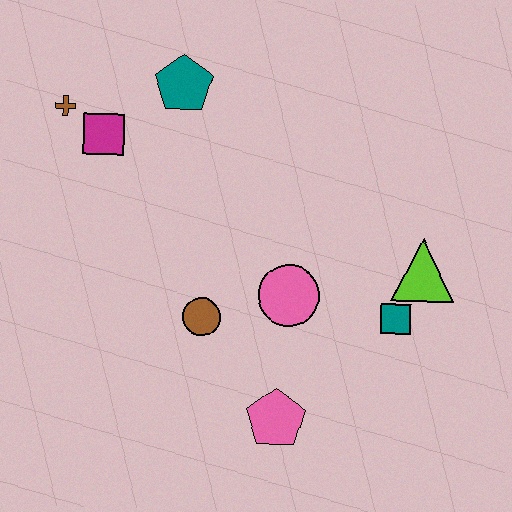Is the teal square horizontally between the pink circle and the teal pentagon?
No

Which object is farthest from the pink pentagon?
The brown cross is farthest from the pink pentagon.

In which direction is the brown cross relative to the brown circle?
The brown cross is above the brown circle.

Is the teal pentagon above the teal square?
Yes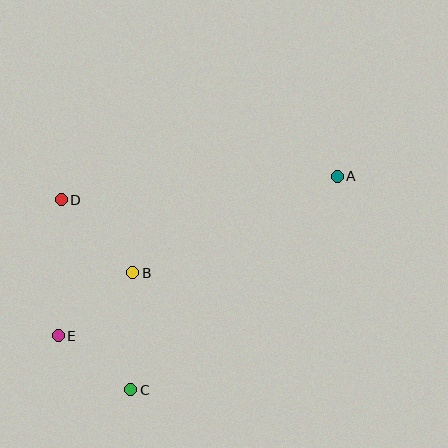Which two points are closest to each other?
Points C and E are closest to each other.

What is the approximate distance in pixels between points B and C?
The distance between B and C is approximately 117 pixels.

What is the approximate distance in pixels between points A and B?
The distance between A and B is approximately 226 pixels.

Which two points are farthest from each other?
Points A and E are farthest from each other.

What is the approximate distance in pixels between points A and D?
The distance between A and D is approximately 277 pixels.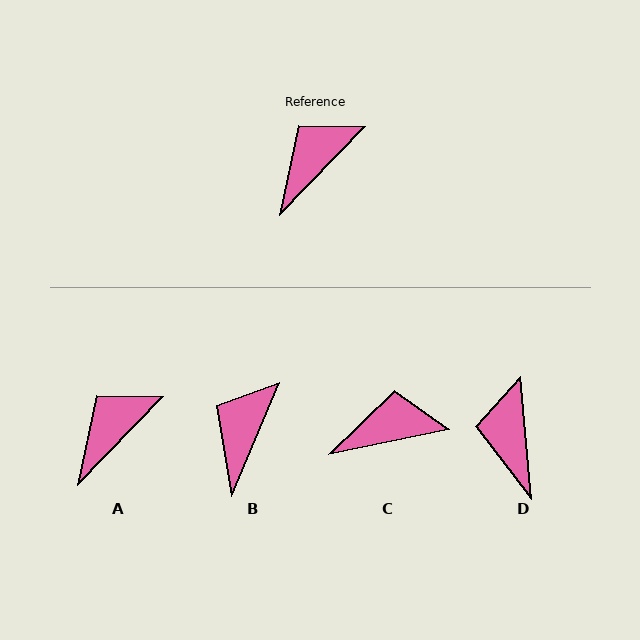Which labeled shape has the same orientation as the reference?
A.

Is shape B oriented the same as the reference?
No, it is off by about 21 degrees.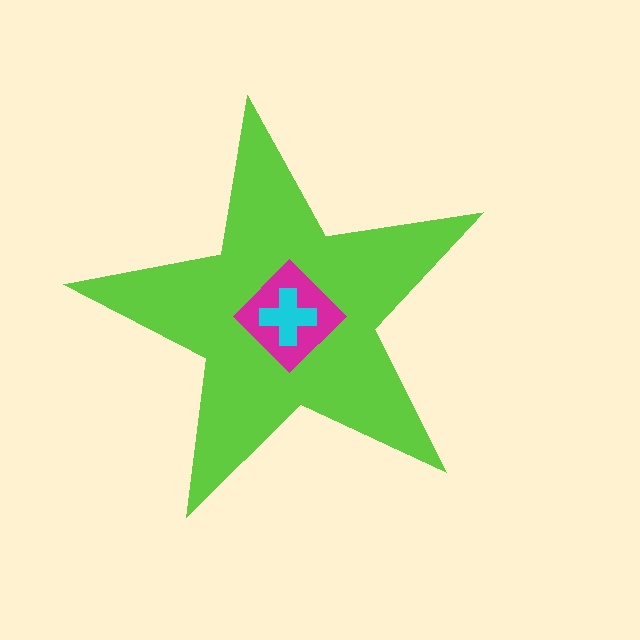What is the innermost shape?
The cyan cross.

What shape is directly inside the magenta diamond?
The cyan cross.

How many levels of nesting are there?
3.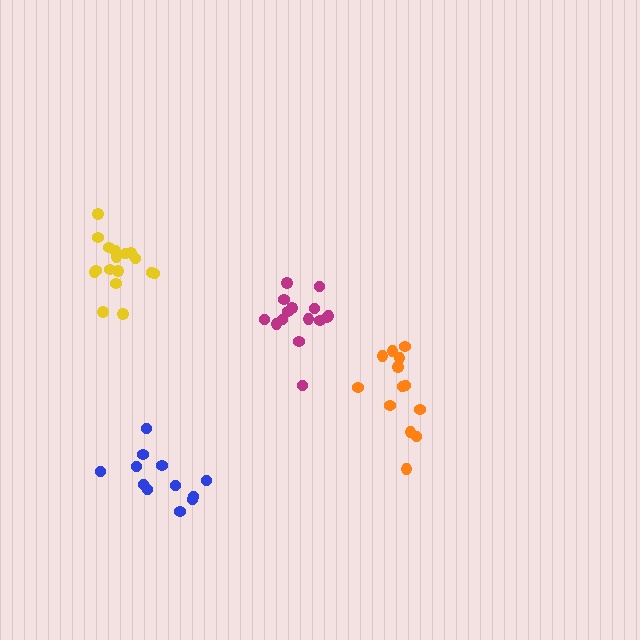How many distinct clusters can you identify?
There are 4 distinct clusters.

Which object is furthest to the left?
The yellow cluster is leftmost.